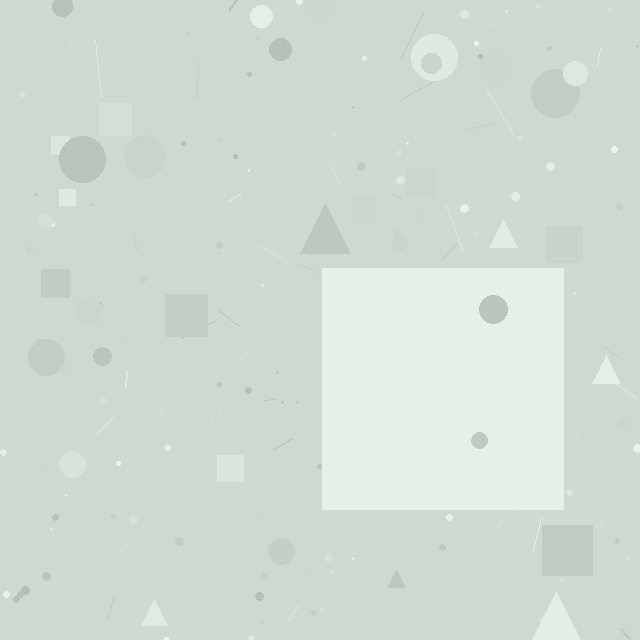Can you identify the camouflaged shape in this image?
The camouflaged shape is a square.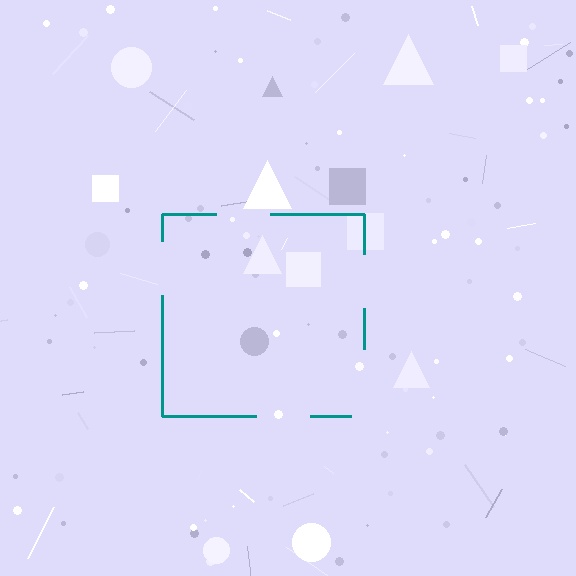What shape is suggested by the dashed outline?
The dashed outline suggests a square.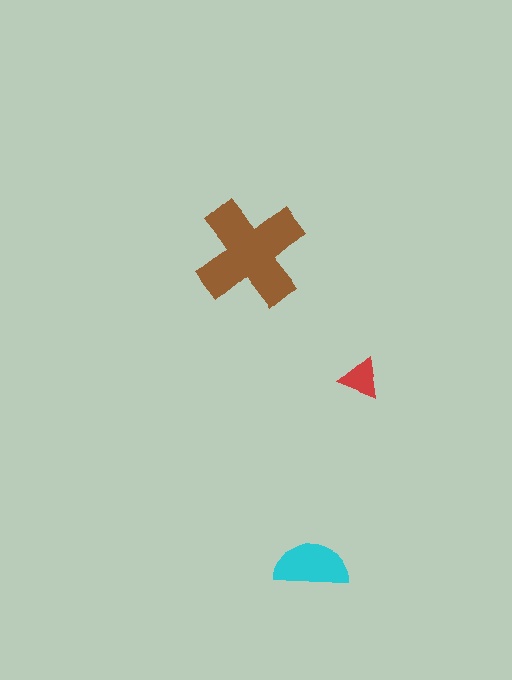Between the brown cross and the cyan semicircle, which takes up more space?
The brown cross.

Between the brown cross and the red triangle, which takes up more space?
The brown cross.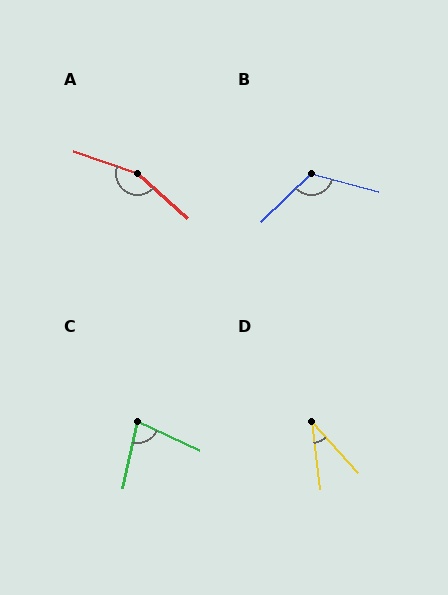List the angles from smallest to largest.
D (35°), C (77°), B (122°), A (158°).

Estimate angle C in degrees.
Approximately 77 degrees.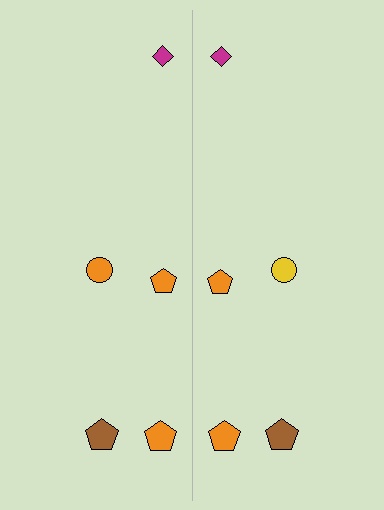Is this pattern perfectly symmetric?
No, the pattern is not perfectly symmetric. The yellow circle on the right side breaks the symmetry — its mirror counterpart is orange.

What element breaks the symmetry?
The yellow circle on the right side breaks the symmetry — its mirror counterpart is orange.